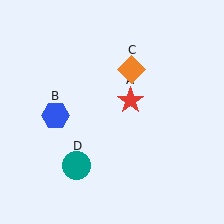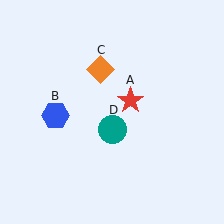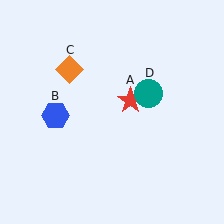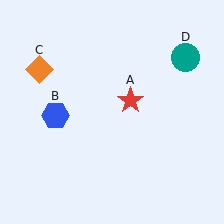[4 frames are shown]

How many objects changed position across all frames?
2 objects changed position: orange diamond (object C), teal circle (object D).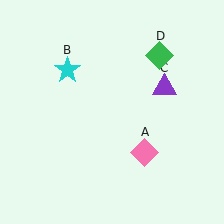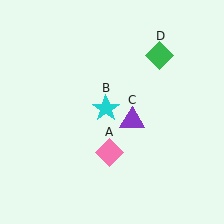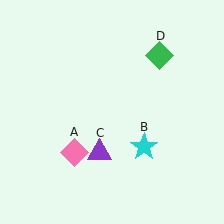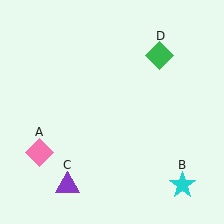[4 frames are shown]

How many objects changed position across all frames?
3 objects changed position: pink diamond (object A), cyan star (object B), purple triangle (object C).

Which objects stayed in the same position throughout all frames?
Green diamond (object D) remained stationary.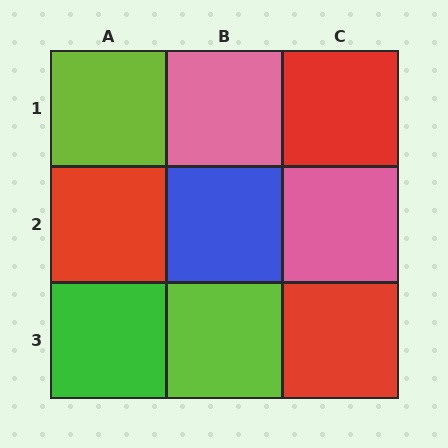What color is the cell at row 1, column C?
Red.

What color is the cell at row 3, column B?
Lime.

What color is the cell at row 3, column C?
Red.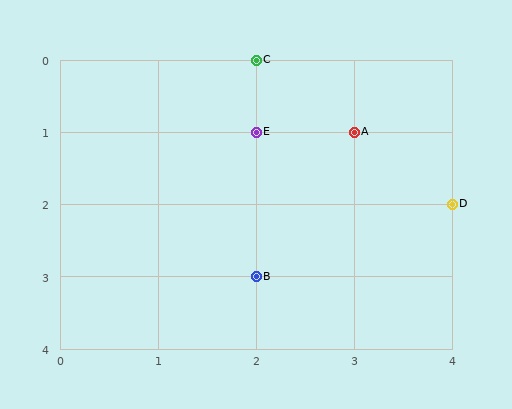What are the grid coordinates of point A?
Point A is at grid coordinates (3, 1).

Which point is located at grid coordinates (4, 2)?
Point D is at (4, 2).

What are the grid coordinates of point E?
Point E is at grid coordinates (2, 1).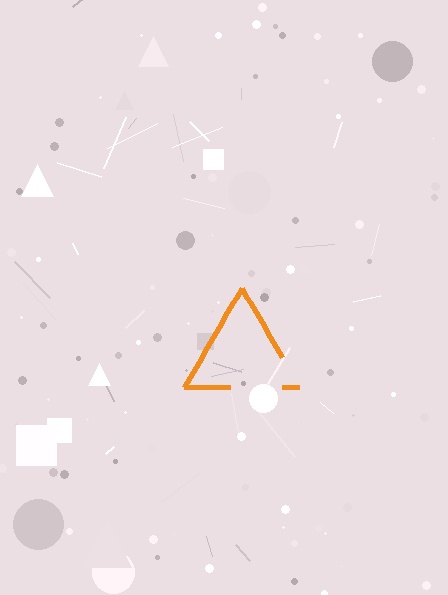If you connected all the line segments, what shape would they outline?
They would outline a triangle.